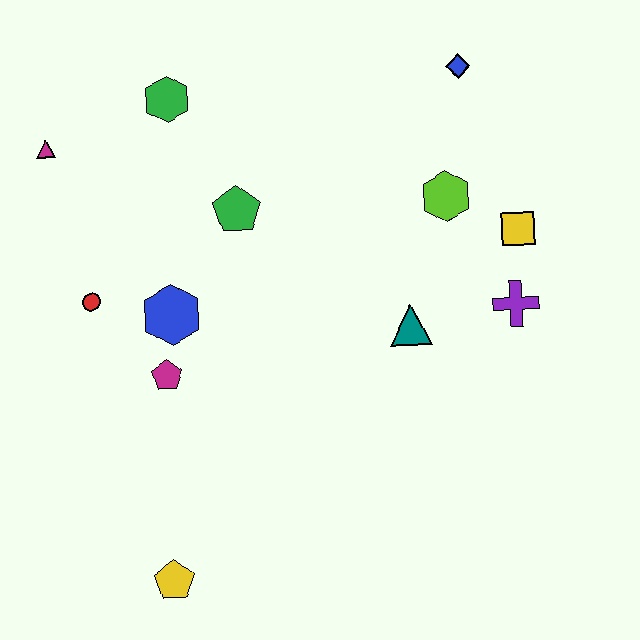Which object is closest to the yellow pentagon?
The magenta pentagon is closest to the yellow pentagon.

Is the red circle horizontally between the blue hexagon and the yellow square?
No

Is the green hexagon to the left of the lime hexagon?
Yes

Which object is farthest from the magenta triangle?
The purple cross is farthest from the magenta triangle.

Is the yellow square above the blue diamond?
No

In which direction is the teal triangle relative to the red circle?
The teal triangle is to the right of the red circle.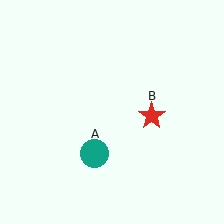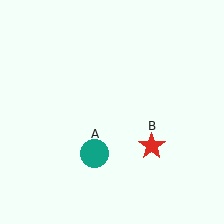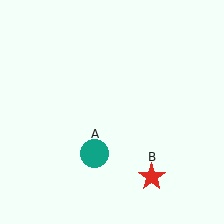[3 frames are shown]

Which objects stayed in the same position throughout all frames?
Teal circle (object A) remained stationary.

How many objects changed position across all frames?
1 object changed position: red star (object B).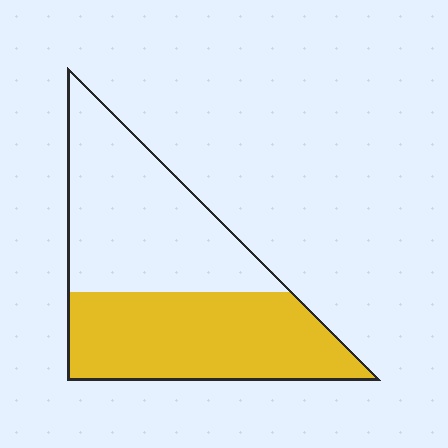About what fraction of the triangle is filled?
About one half (1/2).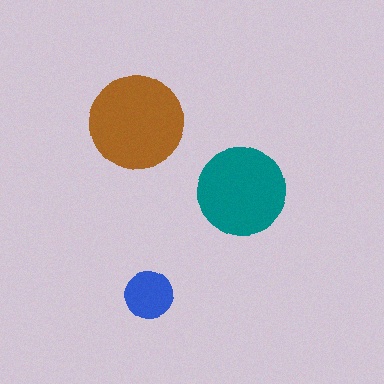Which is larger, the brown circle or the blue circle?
The brown one.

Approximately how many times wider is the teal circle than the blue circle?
About 2 times wider.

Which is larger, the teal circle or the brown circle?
The brown one.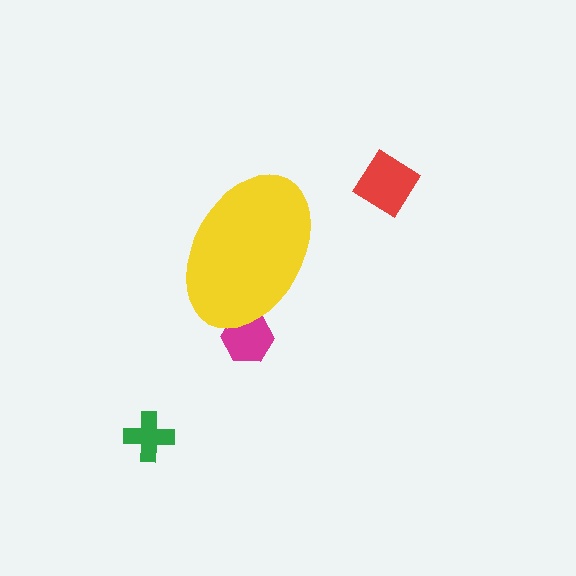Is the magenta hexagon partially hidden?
Yes, the magenta hexagon is partially hidden behind the yellow ellipse.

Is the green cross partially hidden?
No, the green cross is fully visible.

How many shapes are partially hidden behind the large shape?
1 shape is partially hidden.